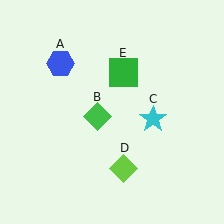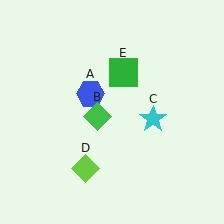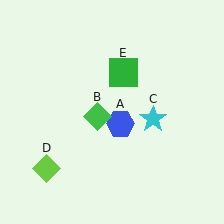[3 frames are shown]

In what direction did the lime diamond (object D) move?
The lime diamond (object D) moved left.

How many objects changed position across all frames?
2 objects changed position: blue hexagon (object A), lime diamond (object D).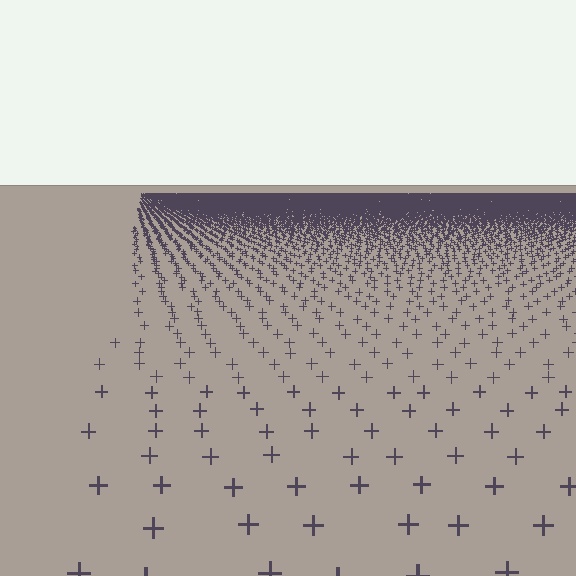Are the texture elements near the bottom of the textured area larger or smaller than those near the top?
Larger. Near the bottom, elements are closer to the viewer and appear at a bigger on-screen size.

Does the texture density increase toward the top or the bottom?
Density increases toward the top.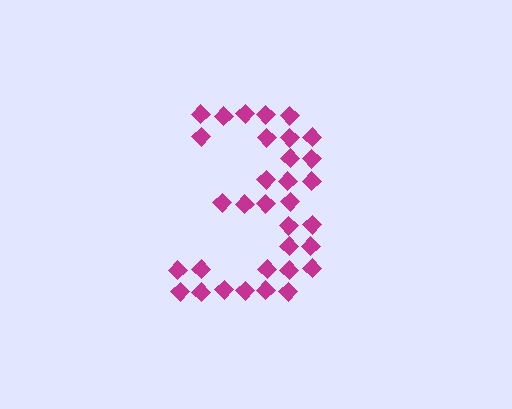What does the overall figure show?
The overall figure shows the digit 3.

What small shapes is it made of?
It is made of small diamonds.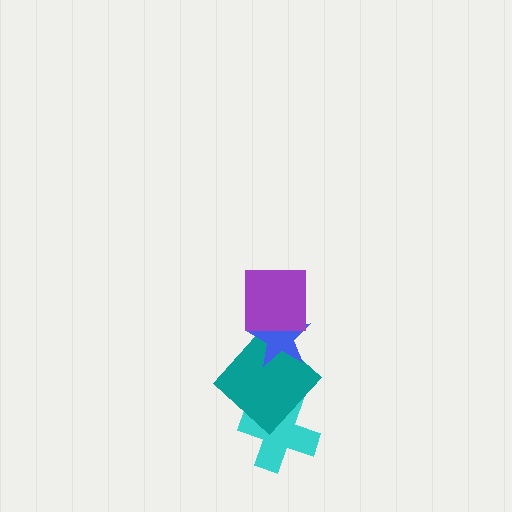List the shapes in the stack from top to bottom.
From top to bottom: the purple square, the blue star, the teal diamond, the cyan cross.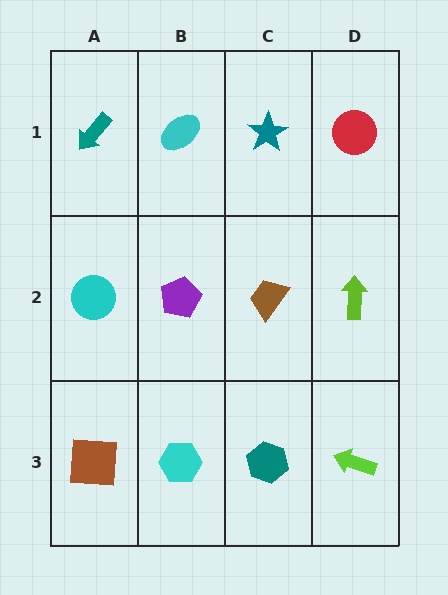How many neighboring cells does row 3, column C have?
3.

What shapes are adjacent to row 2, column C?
A teal star (row 1, column C), a teal hexagon (row 3, column C), a purple pentagon (row 2, column B), a lime arrow (row 2, column D).